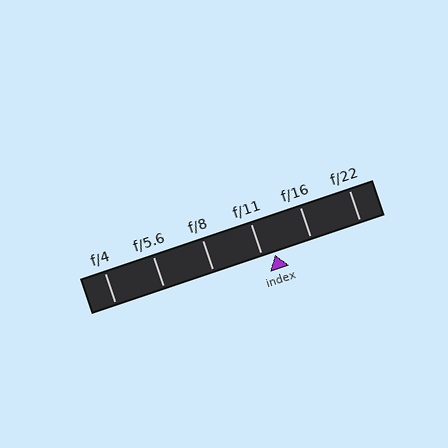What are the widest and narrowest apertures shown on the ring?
The widest aperture shown is f/4 and the narrowest is f/22.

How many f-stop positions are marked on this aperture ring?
There are 6 f-stop positions marked.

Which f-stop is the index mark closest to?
The index mark is closest to f/11.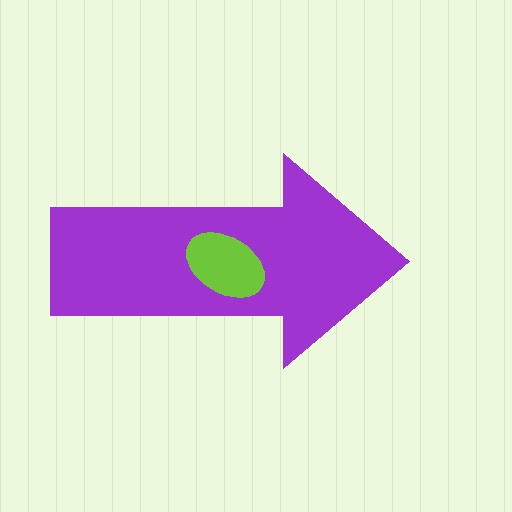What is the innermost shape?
The lime ellipse.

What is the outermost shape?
The purple arrow.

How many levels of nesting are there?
2.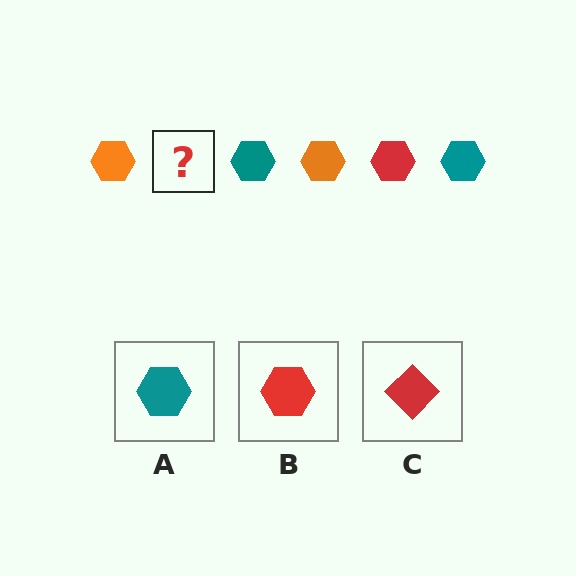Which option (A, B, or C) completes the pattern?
B.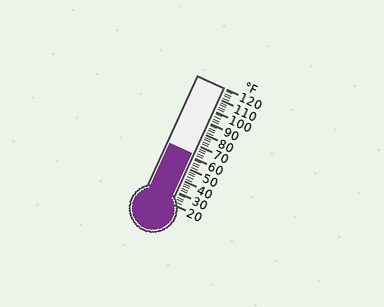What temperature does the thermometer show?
The thermometer shows approximately 62°F.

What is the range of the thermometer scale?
The thermometer scale ranges from 20°F to 120°F.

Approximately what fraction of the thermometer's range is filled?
The thermometer is filled to approximately 40% of its range.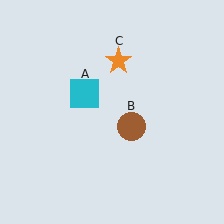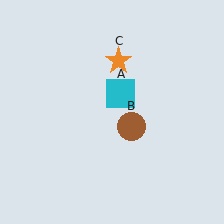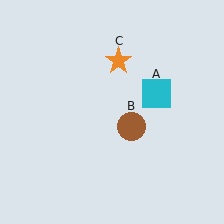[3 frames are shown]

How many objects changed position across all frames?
1 object changed position: cyan square (object A).